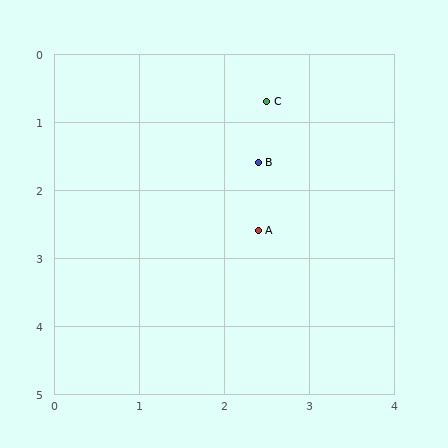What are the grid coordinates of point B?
Point B is at approximately (2.4, 1.6).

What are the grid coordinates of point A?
Point A is at approximately (2.4, 2.6).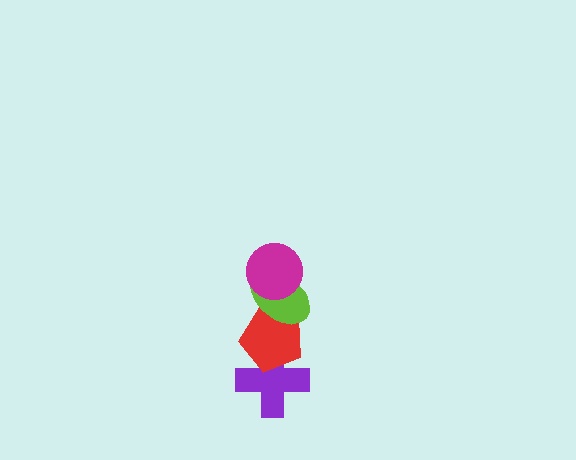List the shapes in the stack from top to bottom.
From top to bottom: the magenta circle, the lime ellipse, the red pentagon, the purple cross.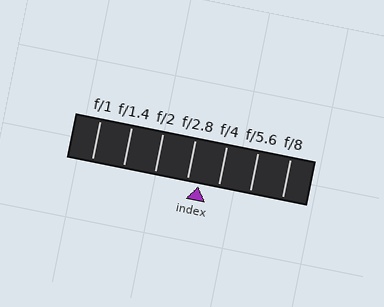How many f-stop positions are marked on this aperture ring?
There are 7 f-stop positions marked.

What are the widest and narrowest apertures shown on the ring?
The widest aperture shown is f/1 and the narrowest is f/8.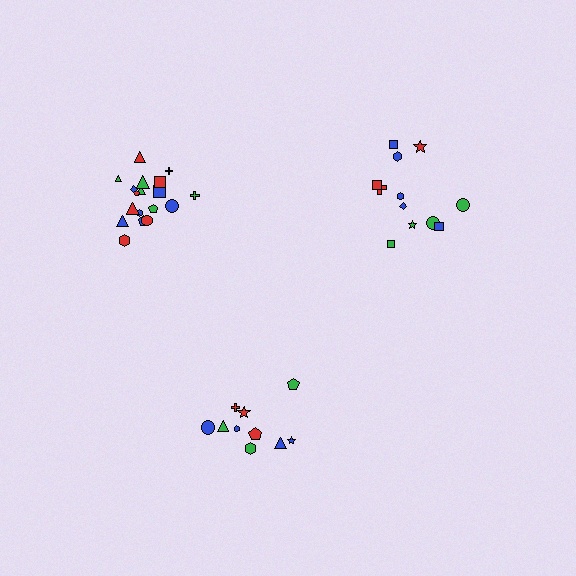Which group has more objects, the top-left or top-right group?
The top-left group.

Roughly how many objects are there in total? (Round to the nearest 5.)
Roughly 40 objects in total.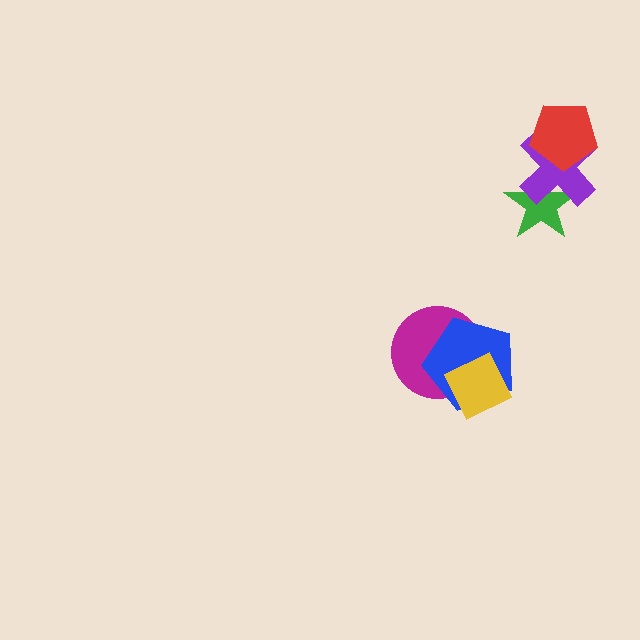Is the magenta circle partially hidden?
Yes, it is partially covered by another shape.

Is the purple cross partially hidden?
Yes, it is partially covered by another shape.